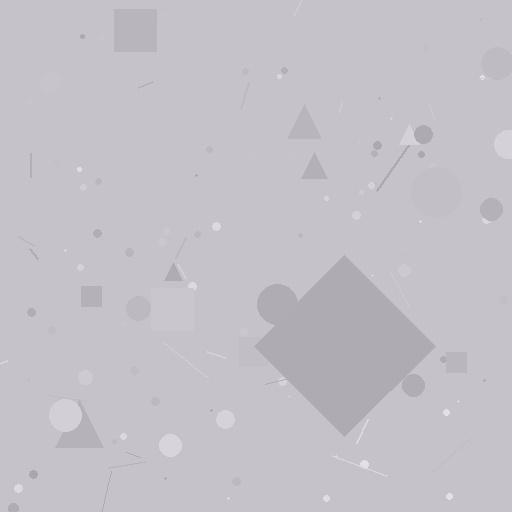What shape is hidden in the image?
A diamond is hidden in the image.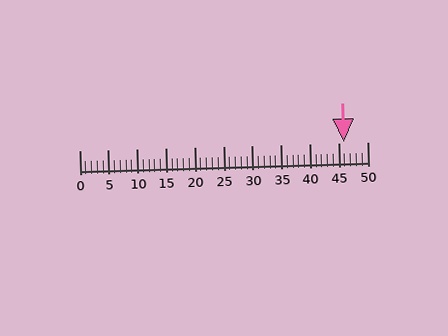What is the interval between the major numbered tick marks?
The major tick marks are spaced 5 units apart.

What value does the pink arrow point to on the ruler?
The pink arrow points to approximately 46.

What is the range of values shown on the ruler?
The ruler shows values from 0 to 50.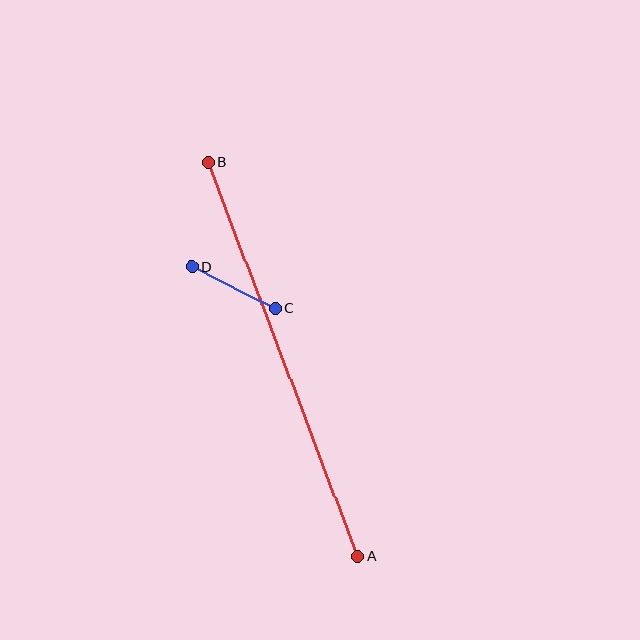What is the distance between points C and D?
The distance is approximately 93 pixels.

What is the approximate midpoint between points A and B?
The midpoint is at approximately (283, 359) pixels.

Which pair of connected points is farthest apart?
Points A and B are farthest apart.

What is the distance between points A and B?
The distance is approximately 421 pixels.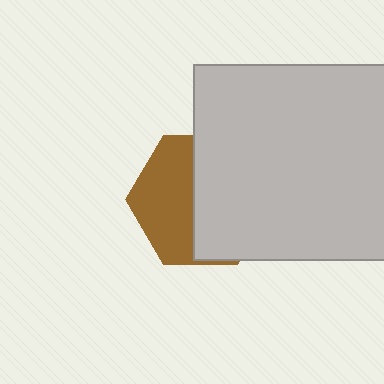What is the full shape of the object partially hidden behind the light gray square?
The partially hidden object is a brown hexagon.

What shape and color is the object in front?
The object in front is a light gray square.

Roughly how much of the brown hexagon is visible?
About half of it is visible (roughly 45%).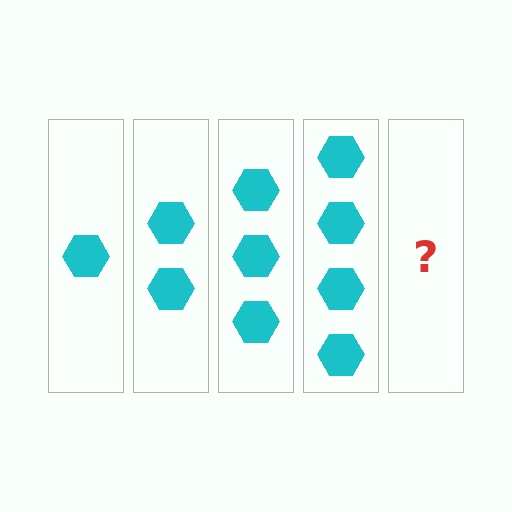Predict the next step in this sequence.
The next step is 5 hexagons.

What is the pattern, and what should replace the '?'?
The pattern is that each step adds one more hexagon. The '?' should be 5 hexagons.